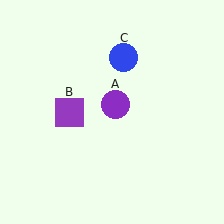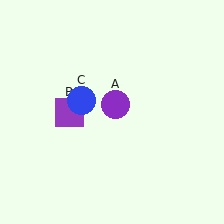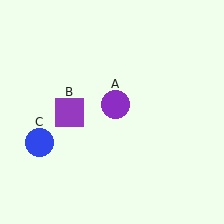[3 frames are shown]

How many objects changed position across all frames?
1 object changed position: blue circle (object C).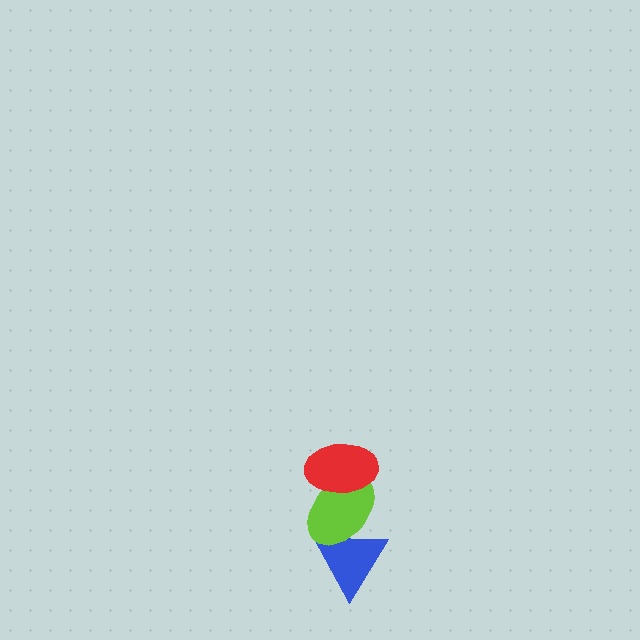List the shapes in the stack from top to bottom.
From top to bottom: the red ellipse, the lime ellipse, the blue triangle.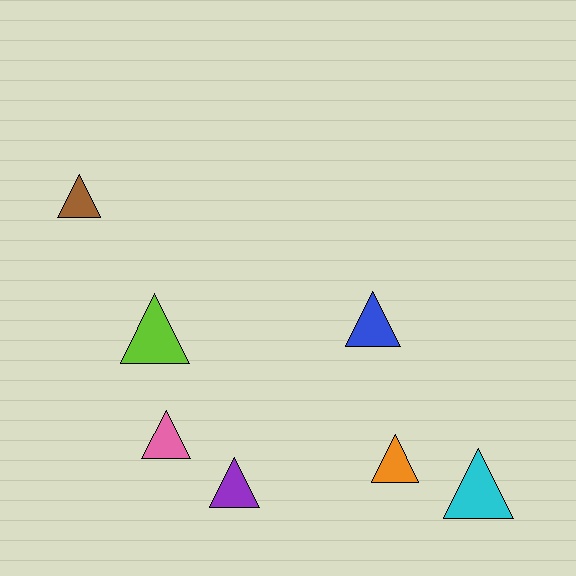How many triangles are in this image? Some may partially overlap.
There are 7 triangles.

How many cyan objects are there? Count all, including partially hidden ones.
There is 1 cyan object.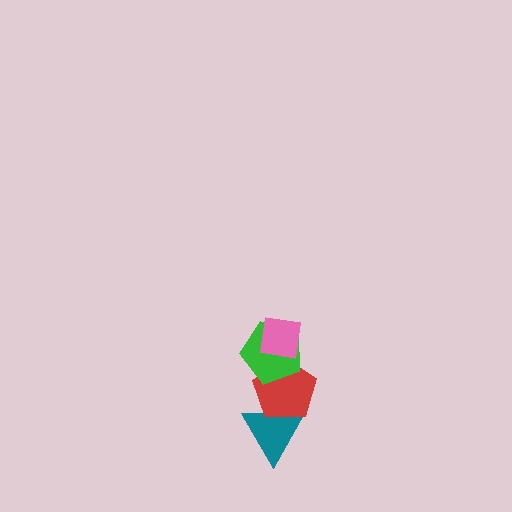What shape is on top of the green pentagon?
The pink square is on top of the green pentagon.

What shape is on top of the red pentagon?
The green pentagon is on top of the red pentagon.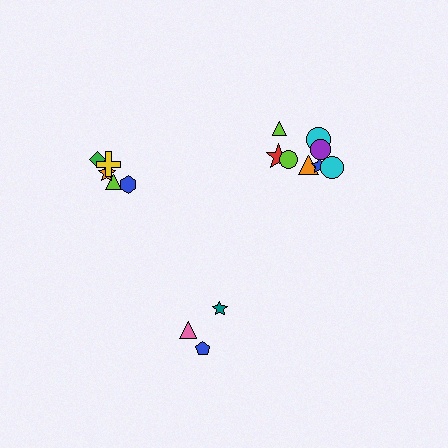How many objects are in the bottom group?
There are 3 objects.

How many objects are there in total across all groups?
There are 16 objects.